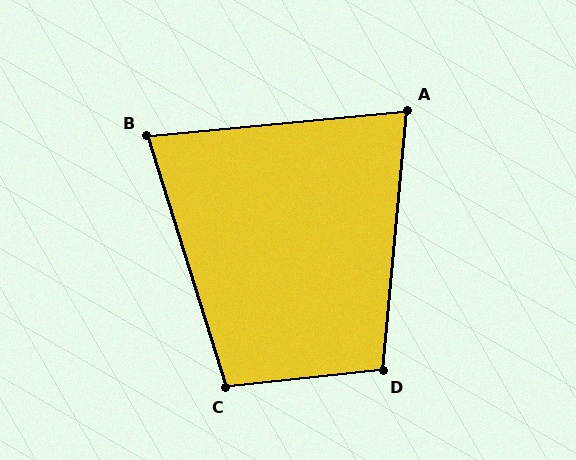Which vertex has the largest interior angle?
D, at approximately 102 degrees.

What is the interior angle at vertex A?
Approximately 79 degrees (acute).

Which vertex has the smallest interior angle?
B, at approximately 78 degrees.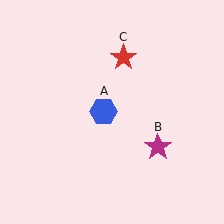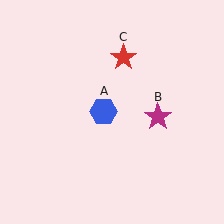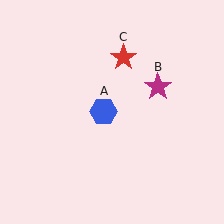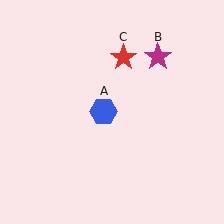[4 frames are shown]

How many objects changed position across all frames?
1 object changed position: magenta star (object B).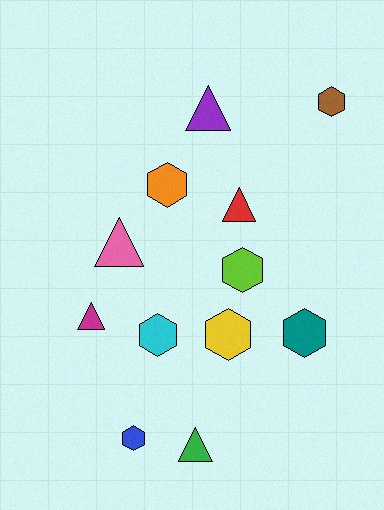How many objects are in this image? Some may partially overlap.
There are 12 objects.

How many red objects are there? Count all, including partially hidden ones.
There is 1 red object.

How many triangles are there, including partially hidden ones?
There are 5 triangles.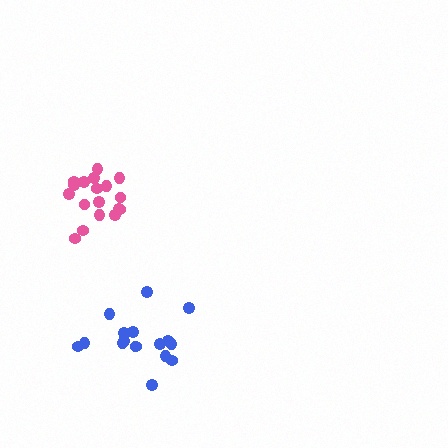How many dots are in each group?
Group 1: 17 dots, Group 2: 18 dots (35 total).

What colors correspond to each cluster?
The clusters are colored: blue, pink.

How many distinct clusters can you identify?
There are 2 distinct clusters.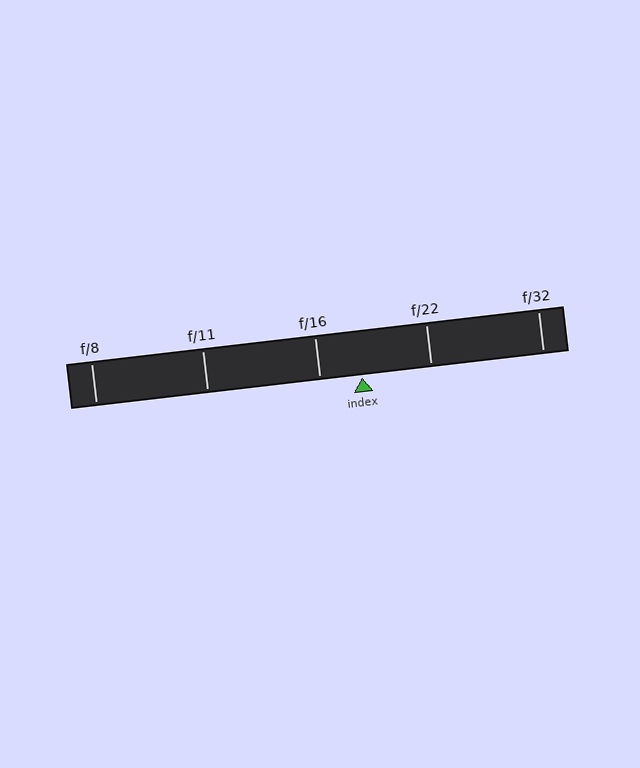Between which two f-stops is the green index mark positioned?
The index mark is between f/16 and f/22.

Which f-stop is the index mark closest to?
The index mark is closest to f/16.